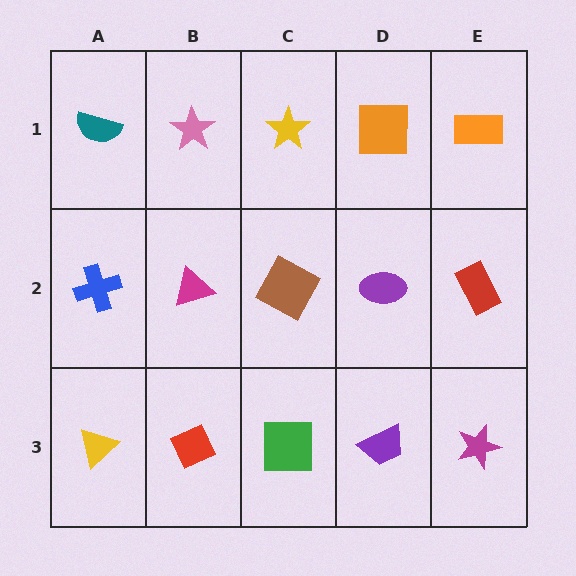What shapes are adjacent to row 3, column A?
A blue cross (row 2, column A), a red diamond (row 3, column B).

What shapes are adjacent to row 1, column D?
A purple ellipse (row 2, column D), a yellow star (row 1, column C), an orange rectangle (row 1, column E).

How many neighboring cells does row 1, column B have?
3.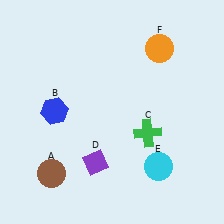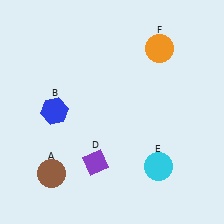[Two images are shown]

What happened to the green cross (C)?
The green cross (C) was removed in Image 2. It was in the bottom-right area of Image 1.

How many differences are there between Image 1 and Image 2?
There is 1 difference between the two images.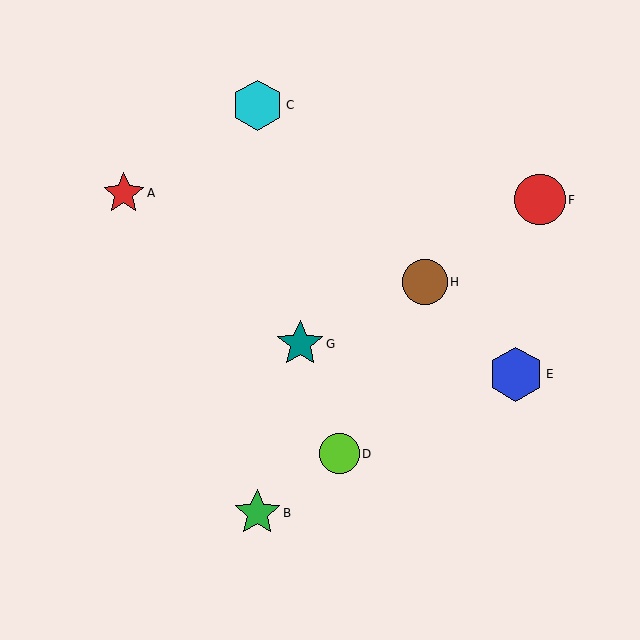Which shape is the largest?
The blue hexagon (labeled E) is the largest.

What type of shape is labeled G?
Shape G is a teal star.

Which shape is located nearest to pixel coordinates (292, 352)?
The teal star (labeled G) at (300, 344) is nearest to that location.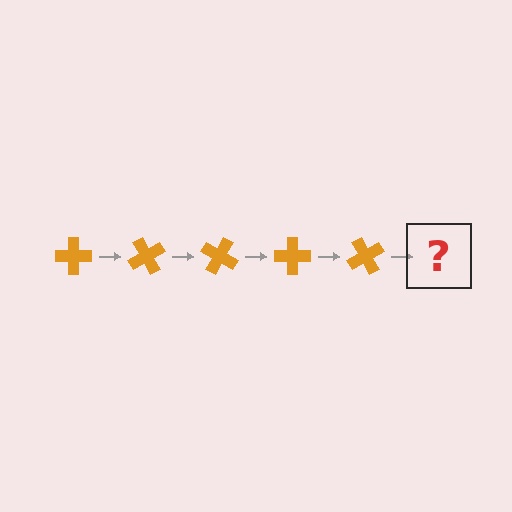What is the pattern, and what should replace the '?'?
The pattern is that the cross rotates 60 degrees each step. The '?' should be an orange cross rotated 300 degrees.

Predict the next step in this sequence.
The next step is an orange cross rotated 300 degrees.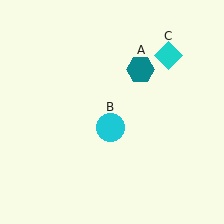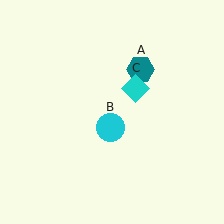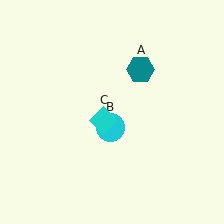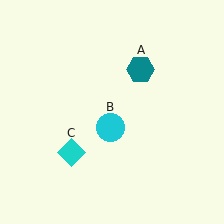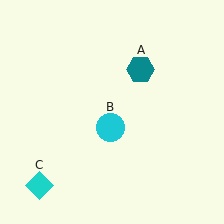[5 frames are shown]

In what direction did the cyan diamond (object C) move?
The cyan diamond (object C) moved down and to the left.